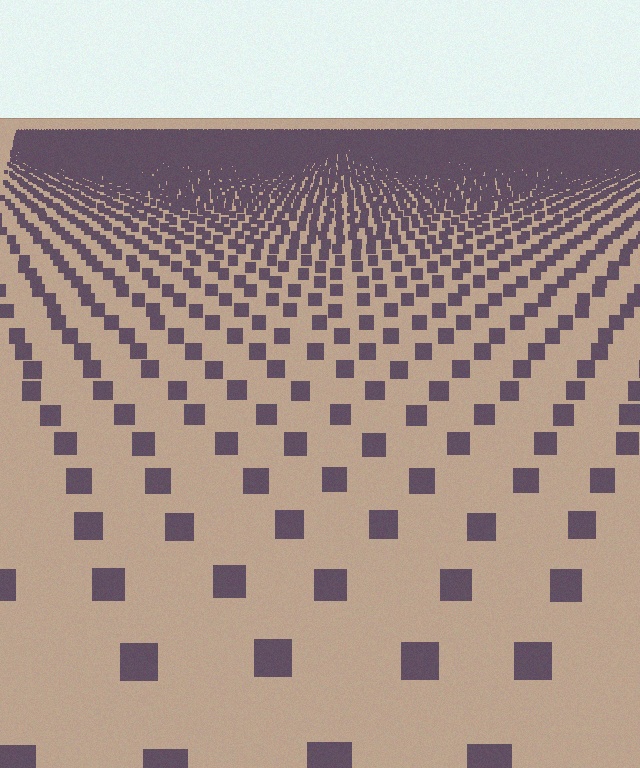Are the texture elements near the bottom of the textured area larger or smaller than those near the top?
Larger. Near the bottom, elements are closer to the viewer and appear at a bigger on-screen size.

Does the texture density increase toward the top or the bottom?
Density increases toward the top.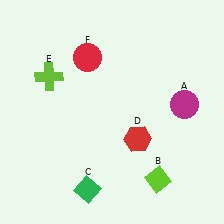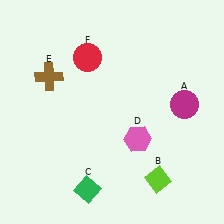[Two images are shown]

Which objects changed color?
D changed from red to pink. E changed from lime to brown.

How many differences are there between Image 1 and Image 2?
There are 2 differences between the two images.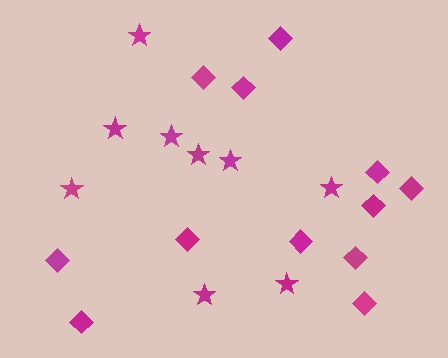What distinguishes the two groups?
There are 2 groups: one group of stars (9) and one group of diamonds (12).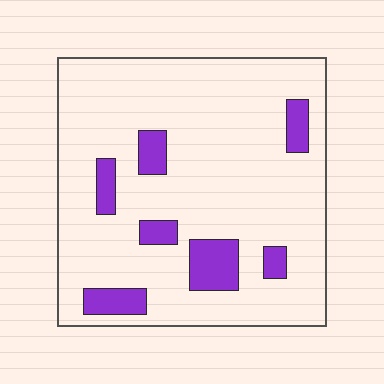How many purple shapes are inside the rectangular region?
7.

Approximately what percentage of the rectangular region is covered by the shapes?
Approximately 15%.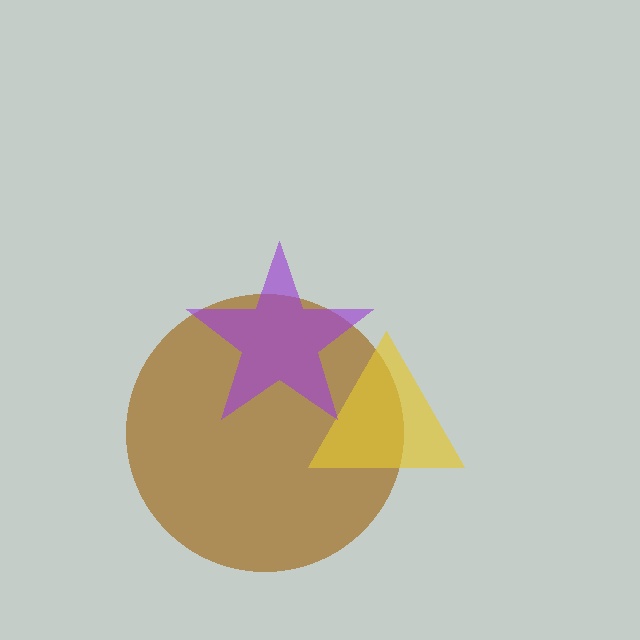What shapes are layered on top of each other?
The layered shapes are: a brown circle, a yellow triangle, a purple star.